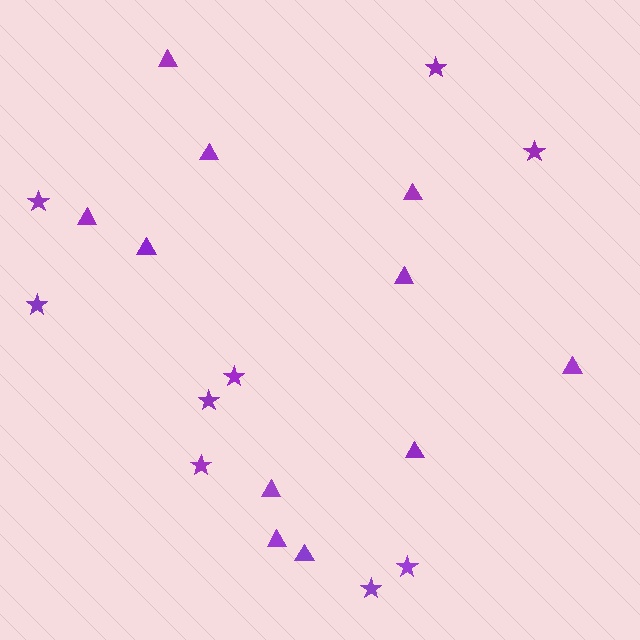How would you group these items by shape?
There are 2 groups: one group of stars (9) and one group of triangles (11).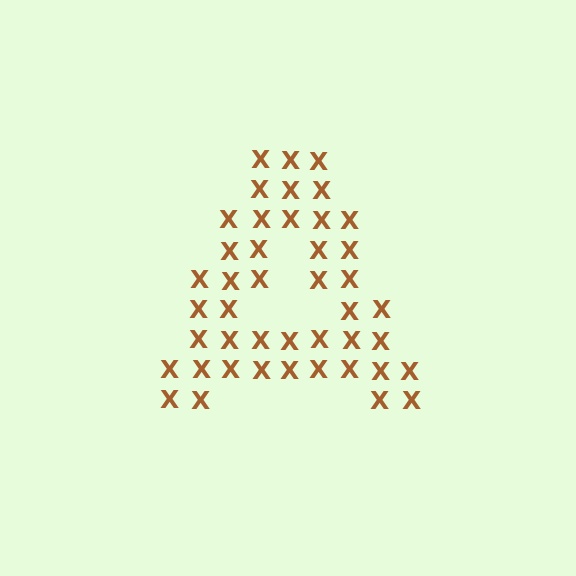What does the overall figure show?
The overall figure shows the letter A.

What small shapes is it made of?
It is made of small letter X's.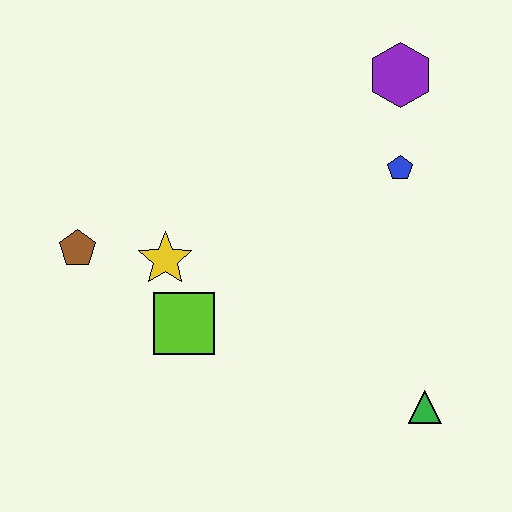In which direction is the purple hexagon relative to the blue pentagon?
The purple hexagon is above the blue pentagon.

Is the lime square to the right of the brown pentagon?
Yes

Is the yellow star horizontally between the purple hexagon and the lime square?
No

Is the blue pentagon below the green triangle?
No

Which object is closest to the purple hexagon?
The blue pentagon is closest to the purple hexagon.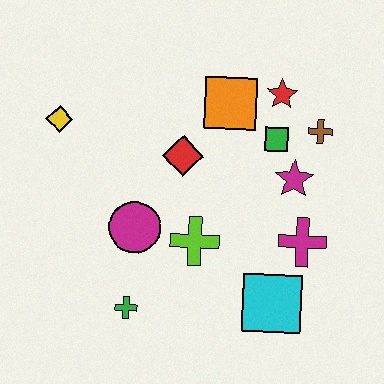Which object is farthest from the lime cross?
The yellow diamond is farthest from the lime cross.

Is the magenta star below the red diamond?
Yes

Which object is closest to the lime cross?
The magenta circle is closest to the lime cross.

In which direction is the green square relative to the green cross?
The green square is above the green cross.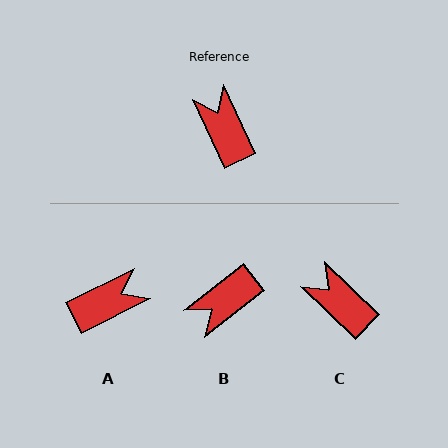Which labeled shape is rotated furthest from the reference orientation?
B, about 102 degrees away.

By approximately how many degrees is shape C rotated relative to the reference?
Approximately 21 degrees counter-clockwise.